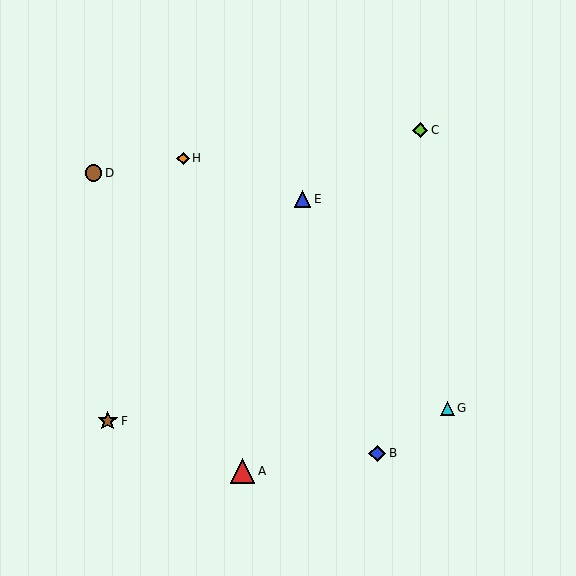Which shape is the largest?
The red triangle (labeled A) is the largest.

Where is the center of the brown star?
The center of the brown star is at (108, 421).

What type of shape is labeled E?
Shape E is a blue triangle.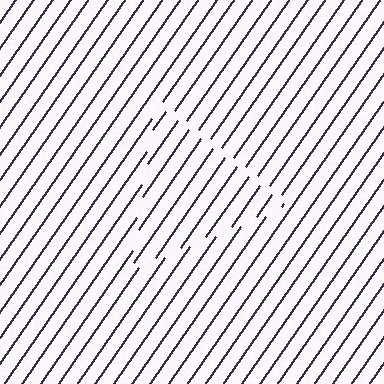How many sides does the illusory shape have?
3 sides — the line-ends trace a triangle.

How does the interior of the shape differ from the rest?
The interior of the shape contains the same grating, shifted by half a period — the contour is defined by the phase discontinuity where line-ends from the inner and outer gratings abut.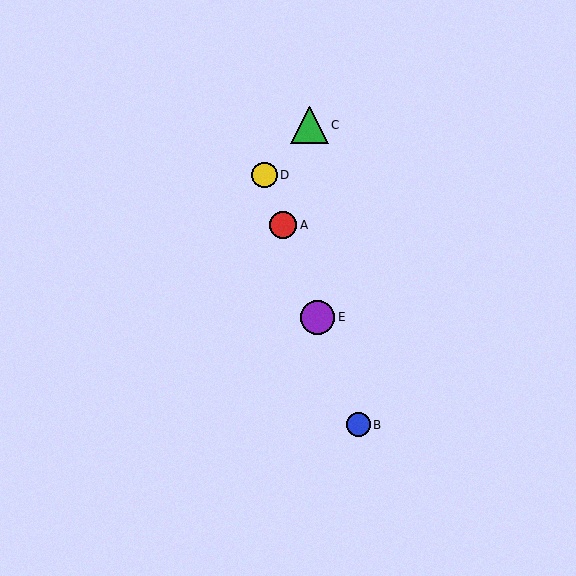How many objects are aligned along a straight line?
4 objects (A, B, D, E) are aligned along a straight line.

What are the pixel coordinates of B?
Object B is at (358, 425).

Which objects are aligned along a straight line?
Objects A, B, D, E are aligned along a straight line.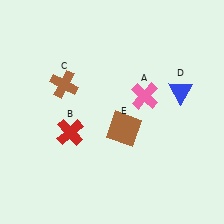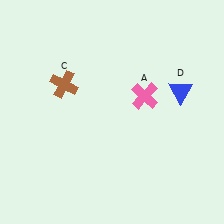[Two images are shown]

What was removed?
The brown square (E), the red cross (B) were removed in Image 2.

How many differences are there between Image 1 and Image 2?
There are 2 differences between the two images.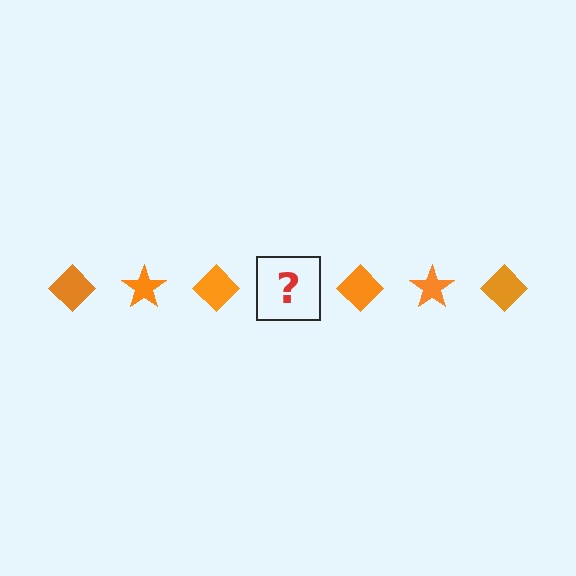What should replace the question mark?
The question mark should be replaced with an orange star.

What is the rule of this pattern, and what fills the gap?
The rule is that the pattern cycles through diamond, star shapes in orange. The gap should be filled with an orange star.